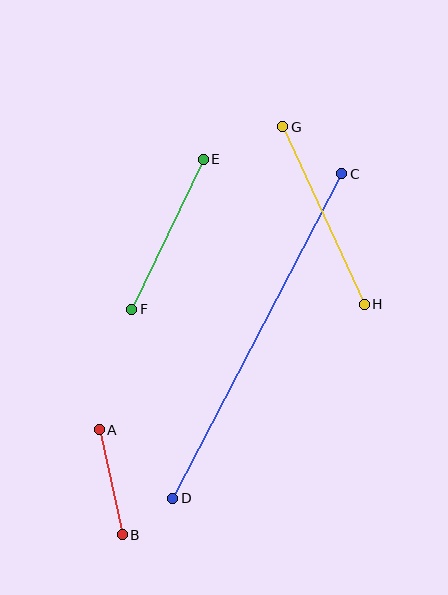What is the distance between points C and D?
The distance is approximately 366 pixels.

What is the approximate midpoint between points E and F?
The midpoint is at approximately (167, 234) pixels.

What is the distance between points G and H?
The distance is approximately 195 pixels.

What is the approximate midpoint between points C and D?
The midpoint is at approximately (257, 336) pixels.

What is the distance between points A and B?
The distance is approximately 108 pixels.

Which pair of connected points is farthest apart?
Points C and D are farthest apart.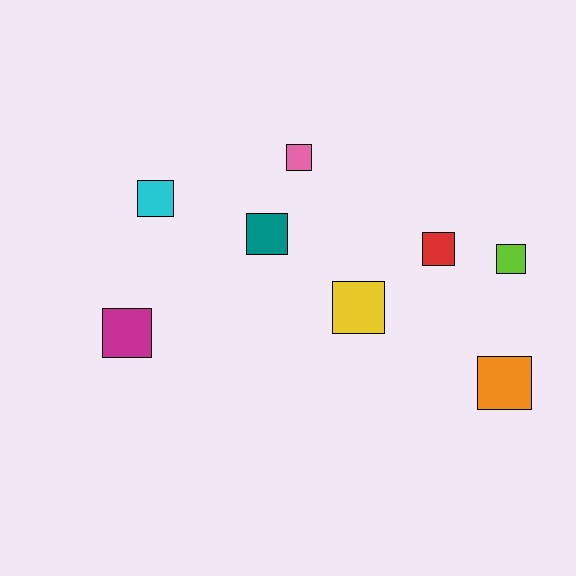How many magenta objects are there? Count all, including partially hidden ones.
There is 1 magenta object.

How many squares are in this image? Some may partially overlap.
There are 8 squares.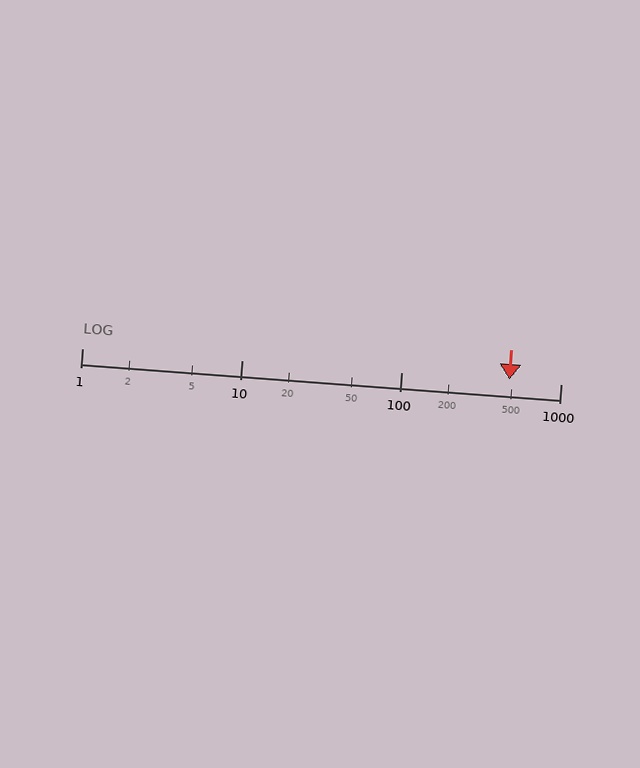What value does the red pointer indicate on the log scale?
The pointer indicates approximately 480.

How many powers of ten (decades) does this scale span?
The scale spans 3 decades, from 1 to 1000.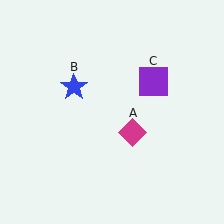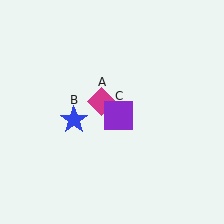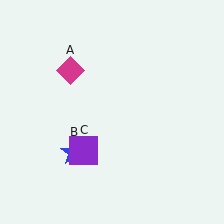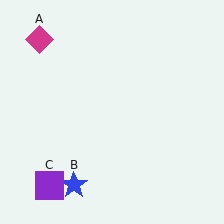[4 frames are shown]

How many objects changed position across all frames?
3 objects changed position: magenta diamond (object A), blue star (object B), purple square (object C).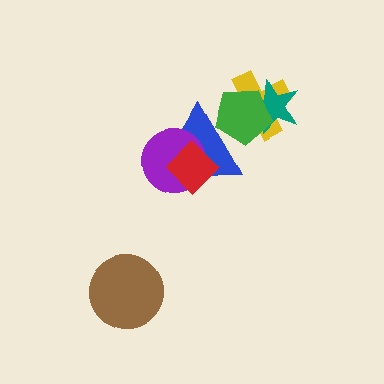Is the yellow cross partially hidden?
Yes, it is partially covered by another shape.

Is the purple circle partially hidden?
Yes, it is partially covered by another shape.